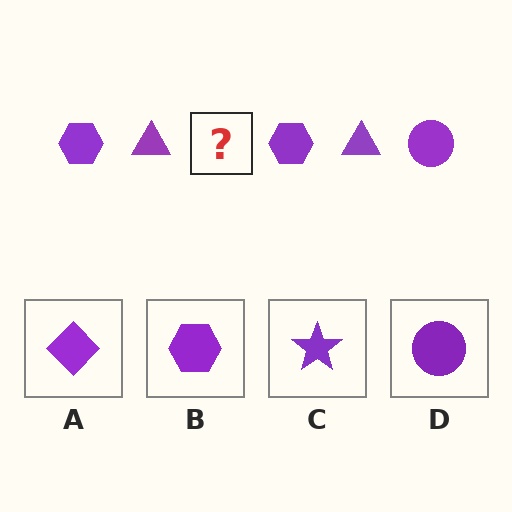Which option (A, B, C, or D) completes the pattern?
D.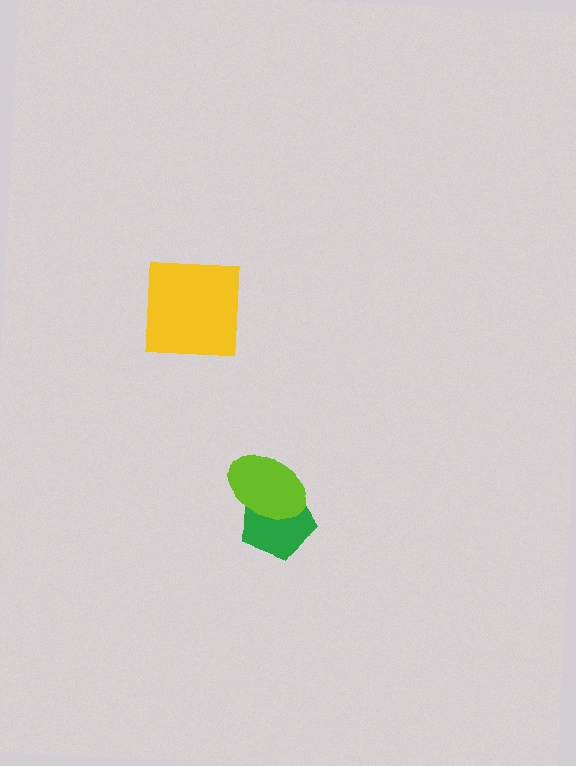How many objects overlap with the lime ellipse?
1 object overlaps with the lime ellipse.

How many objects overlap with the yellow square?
0 objects overlap with the yellow square.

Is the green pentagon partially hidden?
Yes, it is partially covered by another shape.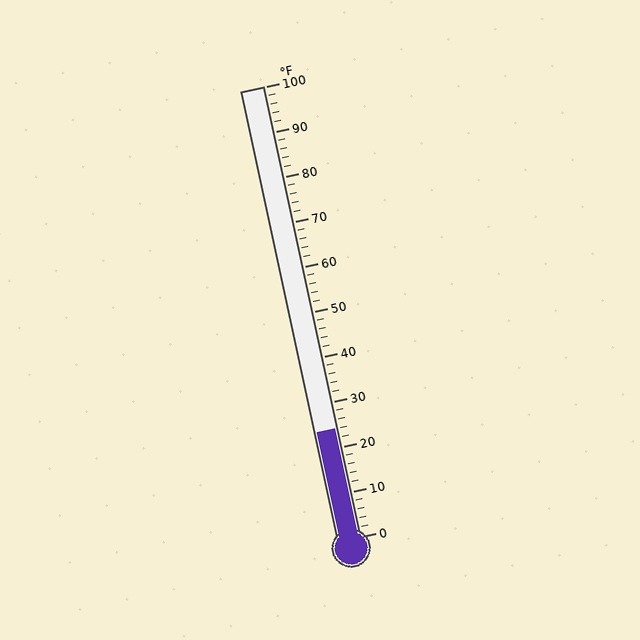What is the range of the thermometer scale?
The thermometer scale ranges from 0°F to 100°F.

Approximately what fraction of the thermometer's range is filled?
The thermometer is filled to approximately 25% of its range.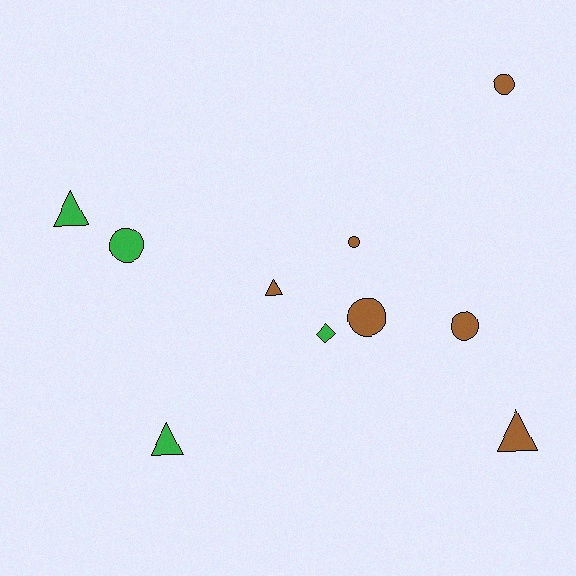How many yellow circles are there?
There are no yellow circles.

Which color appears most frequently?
Brown, with 6 objects.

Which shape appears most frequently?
Circle, with 5 objects.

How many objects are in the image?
There are 10 objects.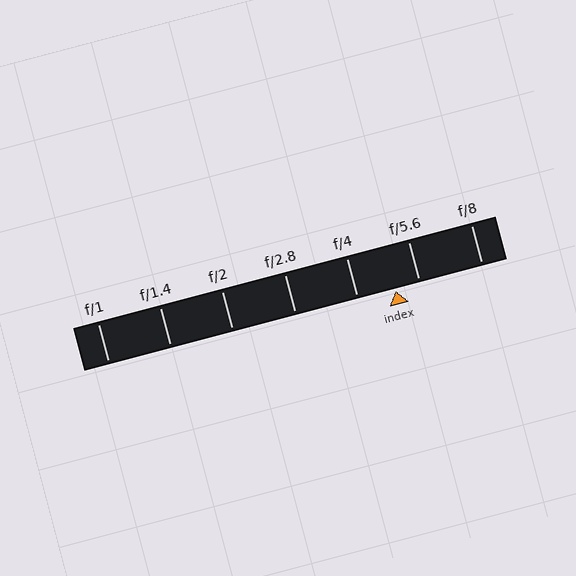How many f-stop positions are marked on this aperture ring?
There are 7 f-stop positions marked.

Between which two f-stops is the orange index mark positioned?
The index mark is between f/4 and f/5.6.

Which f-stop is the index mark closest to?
The index mark is closest to f/5.6.